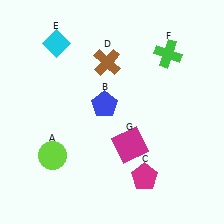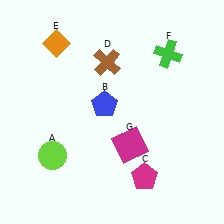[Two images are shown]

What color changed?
The diamond (E) changed from cyan in Image 1 to orange in Image 2.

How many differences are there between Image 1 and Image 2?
There is 1 difference between the two images.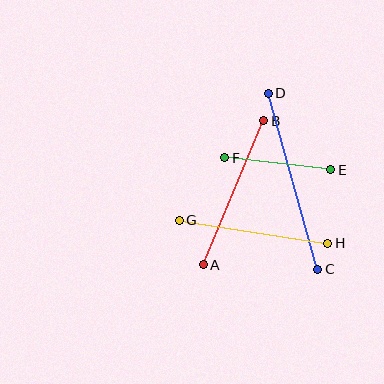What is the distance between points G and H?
The distance is approximately 150 pixels.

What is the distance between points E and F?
The distance is approximately 107 pixels.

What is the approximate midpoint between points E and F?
The midpoint is at approximately (278, 164) pixels.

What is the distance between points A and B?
The distance is approximately 156 pixels.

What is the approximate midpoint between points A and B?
The midpoint is at approximately (234, 193) pixels.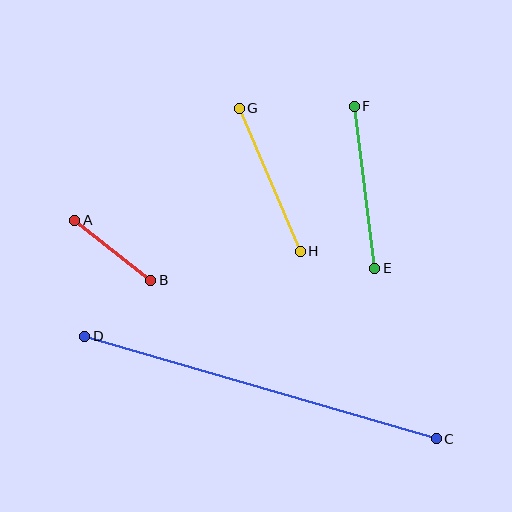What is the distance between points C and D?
The distance is approximately 366 pixels.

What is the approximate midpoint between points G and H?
The midpoint is at approximately (270, 180) pixels.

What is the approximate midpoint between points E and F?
The midpoint is at approximately (364, 187) pixels.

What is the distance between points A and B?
The distance is approximately 97 pixels.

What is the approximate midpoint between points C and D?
The midpoint is at approximately (261, 387) pixels.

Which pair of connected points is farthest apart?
Points C and D are farthest apart.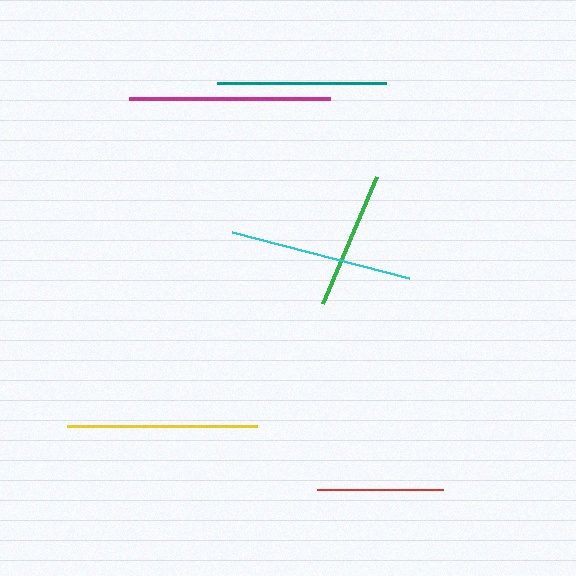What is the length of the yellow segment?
The yellow segment is approximately 190 pixels long.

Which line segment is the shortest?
The red line is the shortest at approximately 125 pixels.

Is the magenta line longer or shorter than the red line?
The magenta line is longer than the red line.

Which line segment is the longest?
The magenta line is the longest at approximately 201 pixels.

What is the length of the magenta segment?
The magenta segment is approximately 201 pixels long.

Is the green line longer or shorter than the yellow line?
The yellow line is longer than the green line.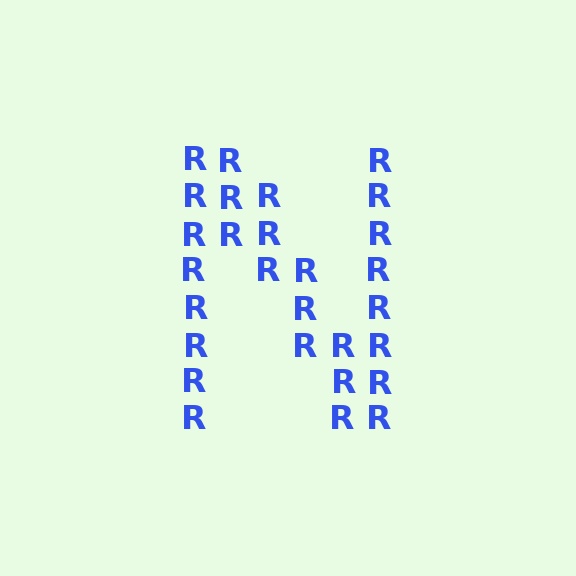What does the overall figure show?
The overall figure shows the letter N.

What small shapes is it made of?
It is made of small letter R's.